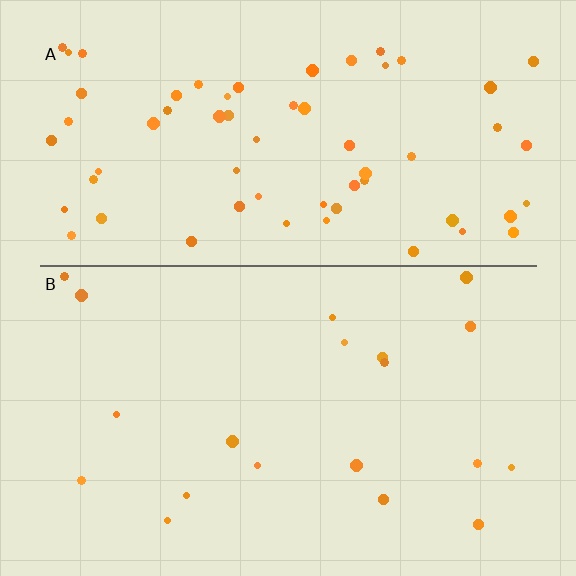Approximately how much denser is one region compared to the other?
Approximately 3.2× — region A over region B.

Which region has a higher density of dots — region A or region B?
A (the top).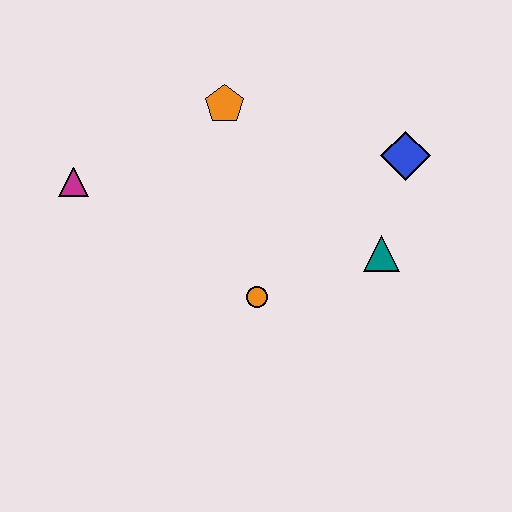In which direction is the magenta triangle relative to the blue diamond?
The magenta triangle is to the left of the blue diamond.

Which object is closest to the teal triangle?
The blue diamond is closest to the teal triangle.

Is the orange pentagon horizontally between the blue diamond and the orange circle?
No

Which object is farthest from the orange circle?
The magenta triangle is farthest from the orange circle.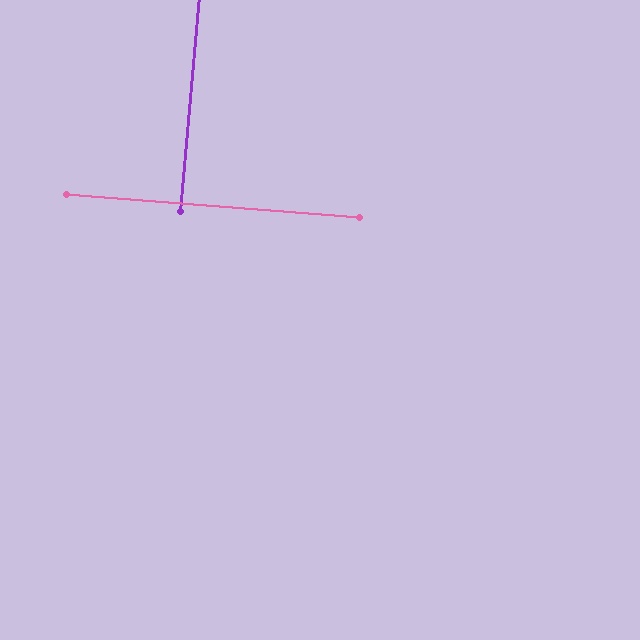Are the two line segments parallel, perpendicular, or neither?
Perpendicular — they meet at approximately 89°.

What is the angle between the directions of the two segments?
Approximately 89 degrees.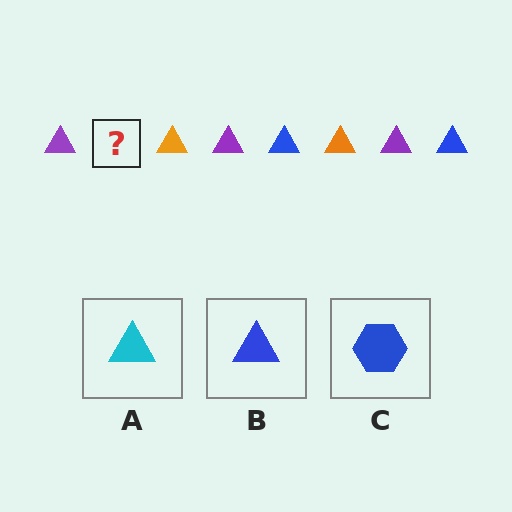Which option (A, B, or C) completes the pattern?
B.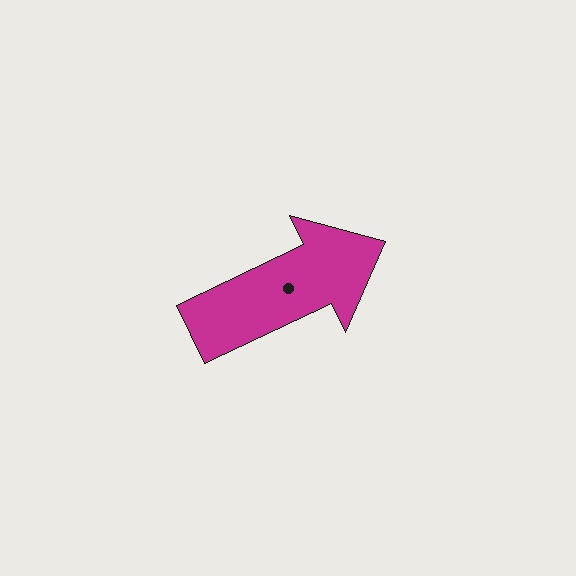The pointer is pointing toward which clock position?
Roughly 2 o'clock.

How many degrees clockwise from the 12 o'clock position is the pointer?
Approximately 65 degrees.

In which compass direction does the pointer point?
Northeast.